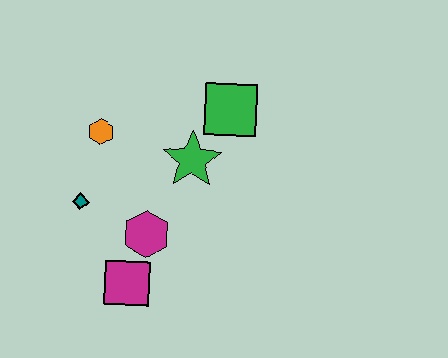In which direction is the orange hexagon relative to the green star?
The orange hexagon is to the left of the green star.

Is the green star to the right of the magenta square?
Yes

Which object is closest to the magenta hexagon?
The magenta square is closest to the magenta hexagon.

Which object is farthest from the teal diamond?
The green square is farthest from the teal diamond.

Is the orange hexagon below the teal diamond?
No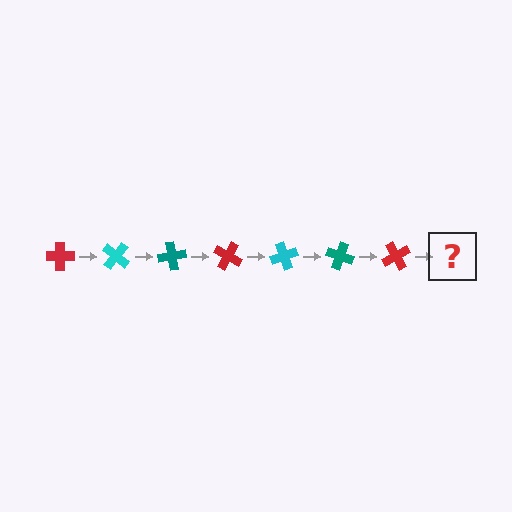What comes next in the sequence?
The next element should be a cyan cross, rotated 280 degrees from the start.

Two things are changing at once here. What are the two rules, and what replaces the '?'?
The two rules are that it rotates 40 degrees each step and the color cycles through red, cyan, and teal. The '?' should be a cyan cross, rotated 280 degrees from the start.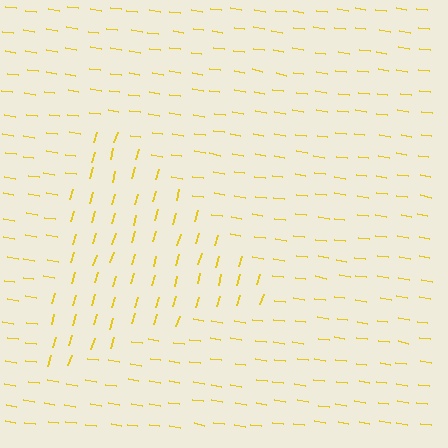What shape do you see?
I see a triangle.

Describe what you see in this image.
The image is filled with small yellow line segments. A triangle region in the image has lines oriented differently from the surrounding lines, creating a visible texture boundary.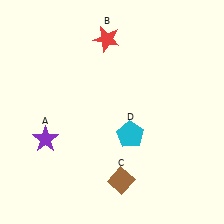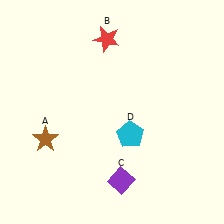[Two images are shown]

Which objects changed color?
A changed from purple to brown. C changed from brown to purple.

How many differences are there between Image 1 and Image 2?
There are 2 differences between the two images.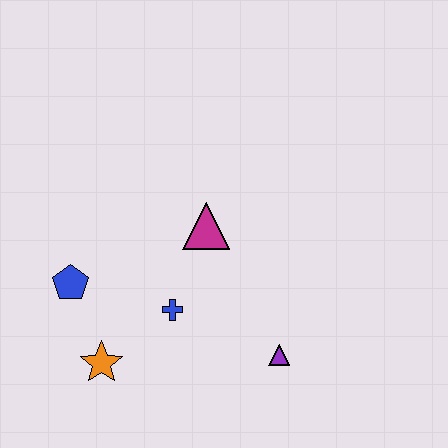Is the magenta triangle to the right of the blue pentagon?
Yes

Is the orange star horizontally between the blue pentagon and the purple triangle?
Yes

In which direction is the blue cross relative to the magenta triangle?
The blue cross is below the magenta triangle.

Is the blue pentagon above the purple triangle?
Yes